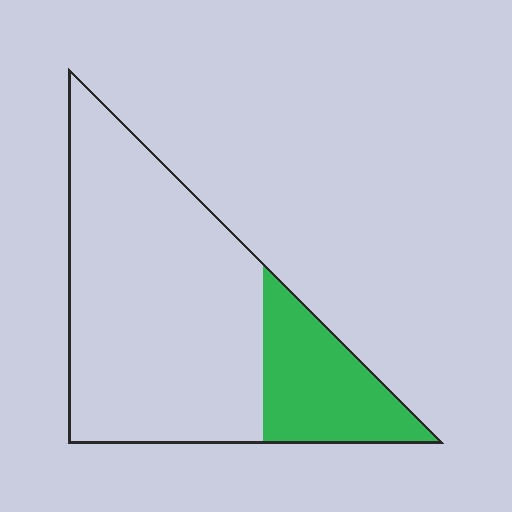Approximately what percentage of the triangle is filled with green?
Approximately 25%.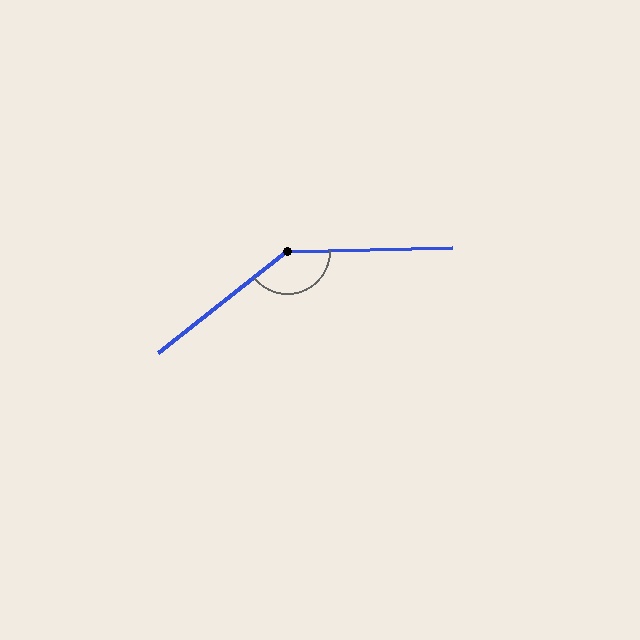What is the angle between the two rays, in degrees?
Approximately 143 degrees.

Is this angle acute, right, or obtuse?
It is obtuse.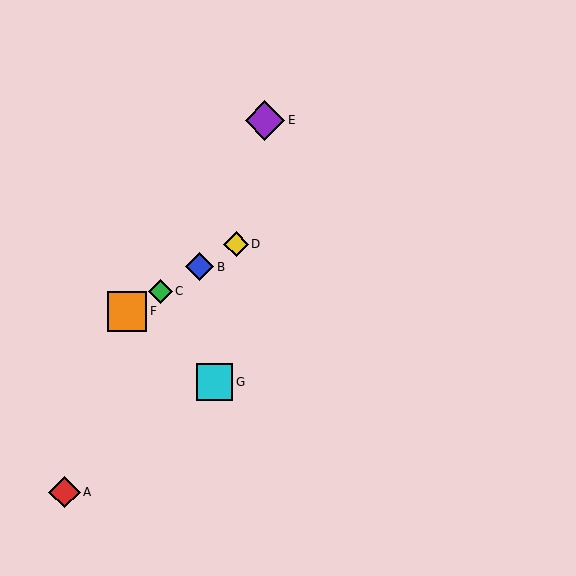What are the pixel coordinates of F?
Object F is at (127, 311).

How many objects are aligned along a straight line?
4 objects (B, C, D, F) are aligned along a straight line.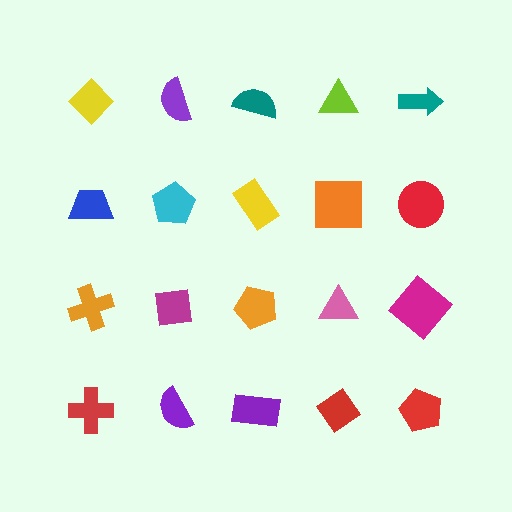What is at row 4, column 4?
A red diamond.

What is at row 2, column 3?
A yellow rectangle.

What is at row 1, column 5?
A teal arrow.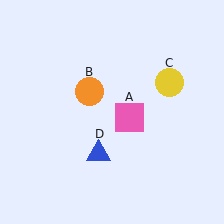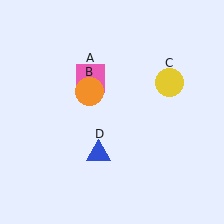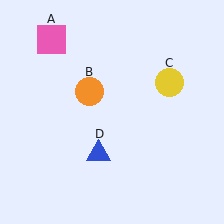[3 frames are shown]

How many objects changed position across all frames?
1 object changed position: pink square (object A).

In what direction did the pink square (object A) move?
The pink square (object A) moved up and to the left.